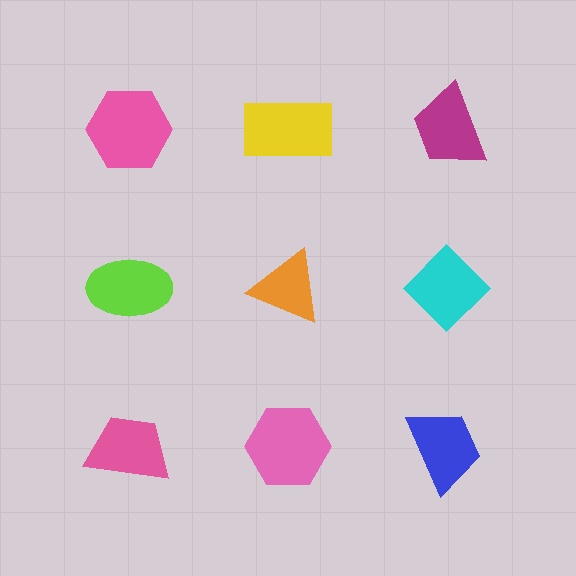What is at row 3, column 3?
A blue trapezoid.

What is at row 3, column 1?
A pink trapezoid.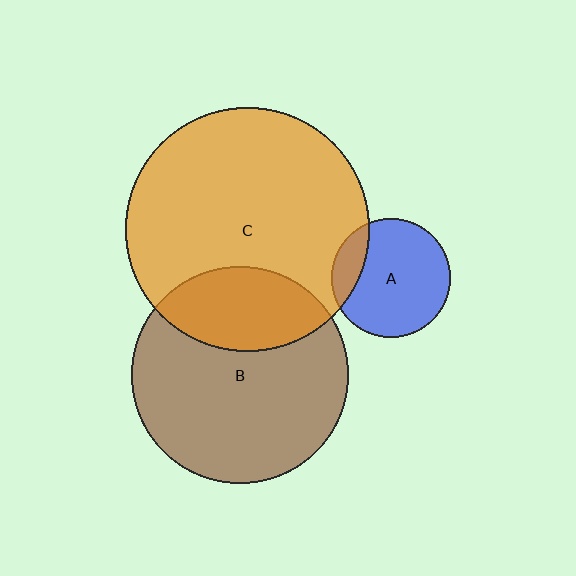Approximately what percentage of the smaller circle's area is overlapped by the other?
Approximately 15%.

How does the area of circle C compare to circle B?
Approximately 1.3 times.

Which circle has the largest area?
Circle C (orange).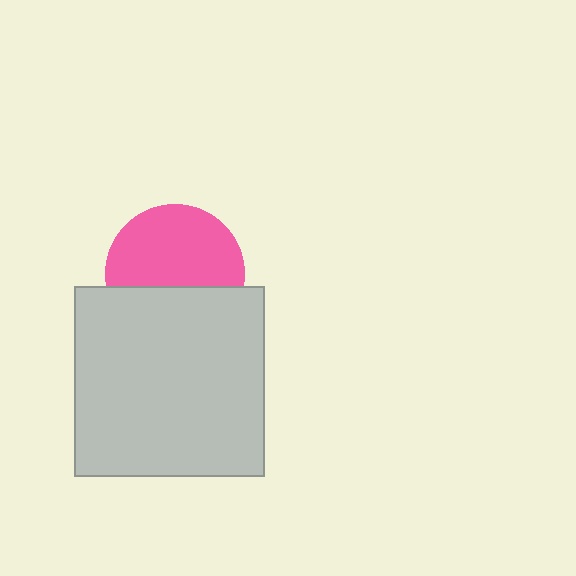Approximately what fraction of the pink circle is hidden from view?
Roughly 40% of the pink circle is hidden behind the light gray square.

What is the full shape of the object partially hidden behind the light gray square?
The partially hidden object is a pink circle.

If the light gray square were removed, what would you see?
You would see the complete pink circle.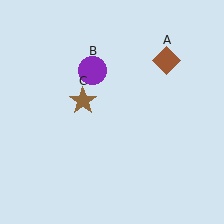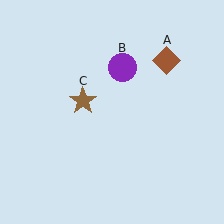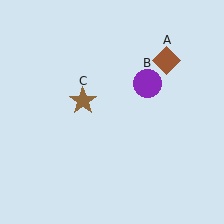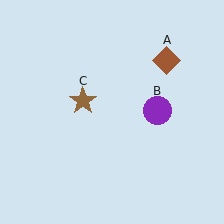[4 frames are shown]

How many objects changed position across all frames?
1 object changed position: purple circle (object B).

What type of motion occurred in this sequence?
The purple circle (object B) rotated clockwise around the center of the scene.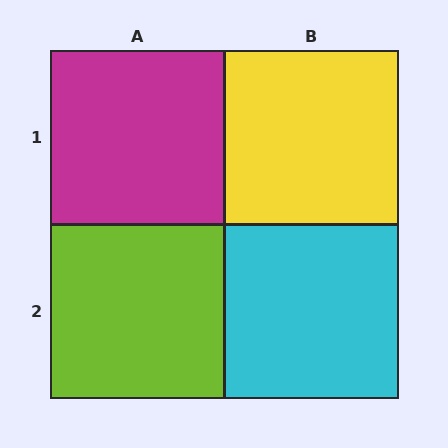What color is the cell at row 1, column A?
Magenta.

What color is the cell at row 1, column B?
Yellow.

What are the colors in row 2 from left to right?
Lime, cyan.